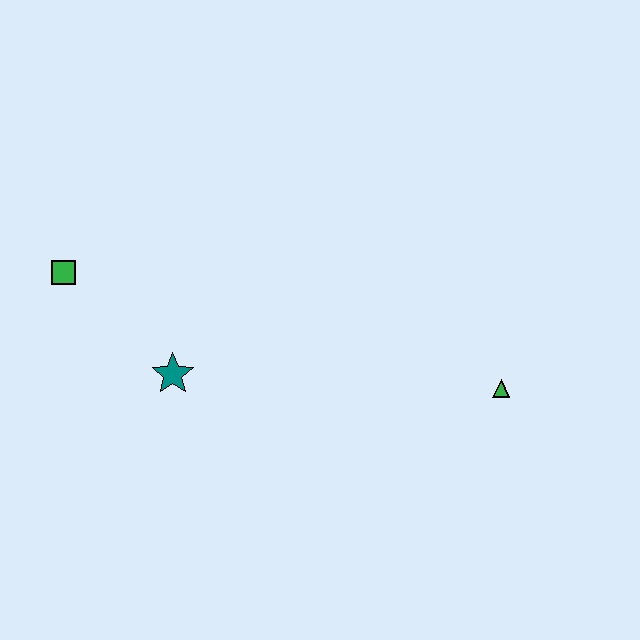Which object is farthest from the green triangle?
The green square is farthest from the green triangle.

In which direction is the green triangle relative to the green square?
The green triangle is to the right of the green square.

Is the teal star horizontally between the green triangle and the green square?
Yes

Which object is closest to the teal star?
The green square is closest to the teal star.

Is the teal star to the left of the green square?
No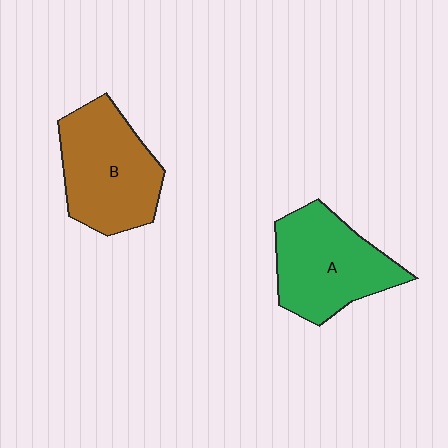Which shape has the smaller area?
Shape A (green).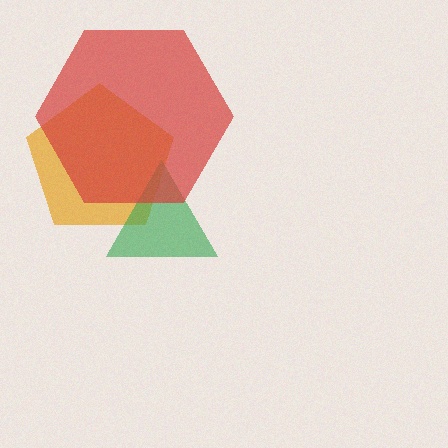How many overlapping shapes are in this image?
There are 3 overlapping shapes in the image.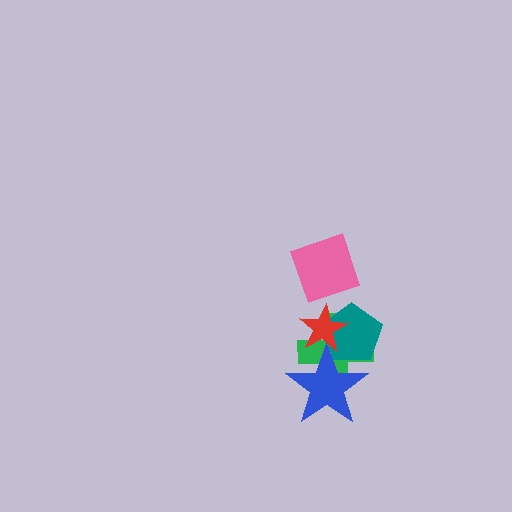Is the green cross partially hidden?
Yes, it is partially covered by another shape.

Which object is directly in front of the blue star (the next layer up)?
The teal pentagon is directly in front of the blue star.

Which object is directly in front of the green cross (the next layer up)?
The blue star is directly in front of the green cross.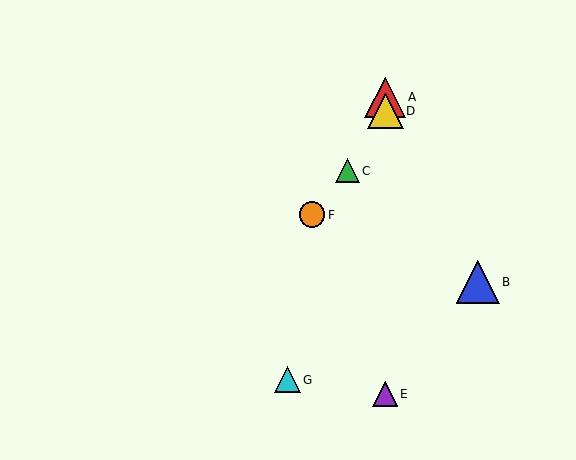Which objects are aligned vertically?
Objects A, D, E are aligned vertically.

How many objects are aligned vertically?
3 objects (A, D, E) are aligned vertically.